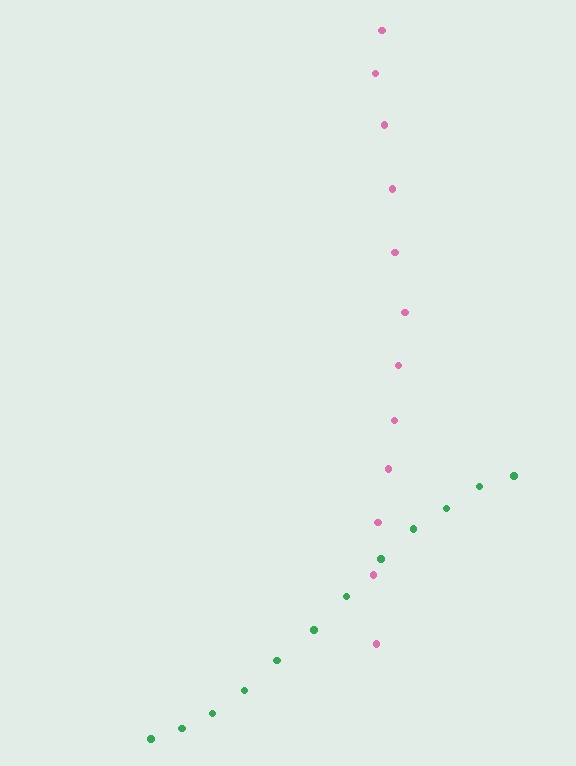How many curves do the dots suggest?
There are 2 distinct paths.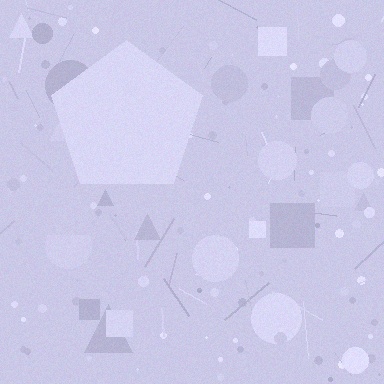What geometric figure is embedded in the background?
A pentagon is embedded in the background.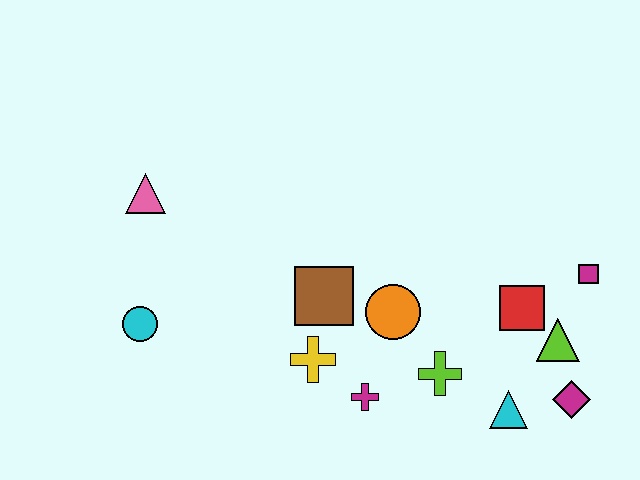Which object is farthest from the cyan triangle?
The pink triangle is farthest from the cyan triangle.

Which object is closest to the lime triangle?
The red square is closest to the lime triangle.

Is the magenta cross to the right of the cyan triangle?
No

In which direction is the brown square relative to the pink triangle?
The brown square is to the right of the pink triangle.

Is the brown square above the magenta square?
No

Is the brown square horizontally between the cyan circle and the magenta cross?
Yes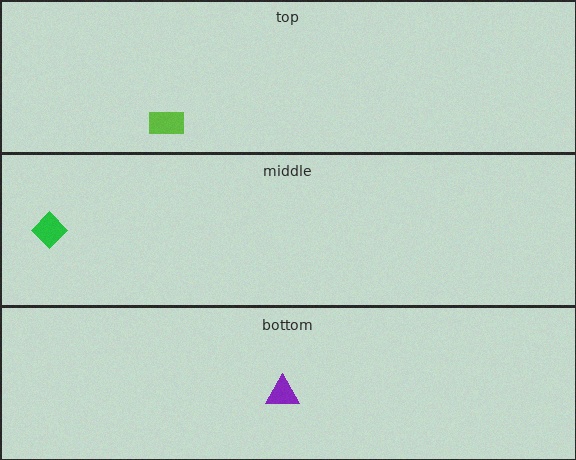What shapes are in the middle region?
The green diamond.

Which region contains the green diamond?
The middle region.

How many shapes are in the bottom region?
1.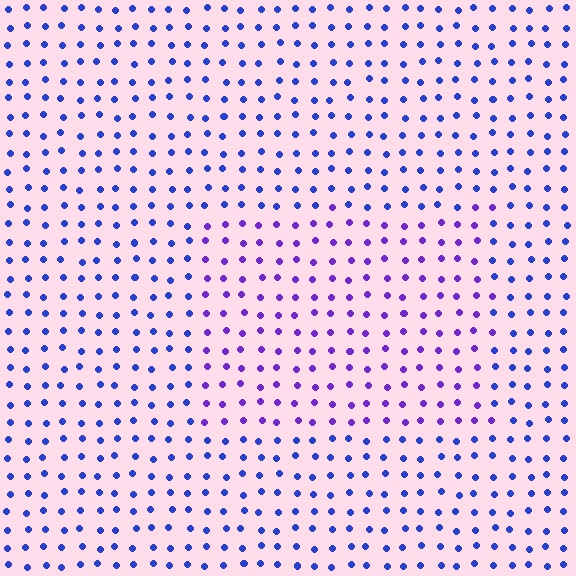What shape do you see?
I see a rectangle.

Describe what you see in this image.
The image is filled with small blue elements in a uniform arrangement. A rectangle-shaped region is visible where the elements are tinted to a slightly different hue, forming a subtle color boundary.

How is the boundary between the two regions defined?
The boundary is defined purely by a slight shift in hue (about 35 degrees). Spacing, size, and orientation are identical on both sides.